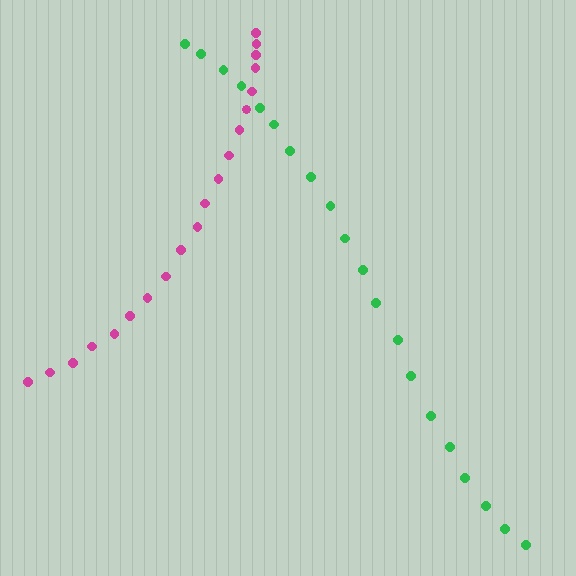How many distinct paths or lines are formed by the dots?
There are 2 distinct paths.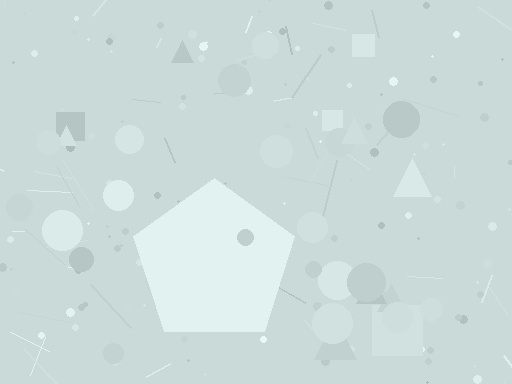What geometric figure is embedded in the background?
A pentagon is embedded in the background.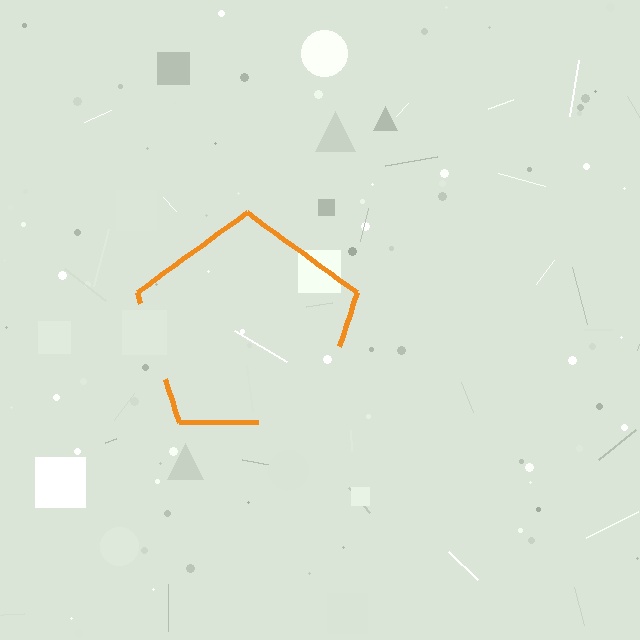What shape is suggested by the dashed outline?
The dashed outline suggests a pentagon.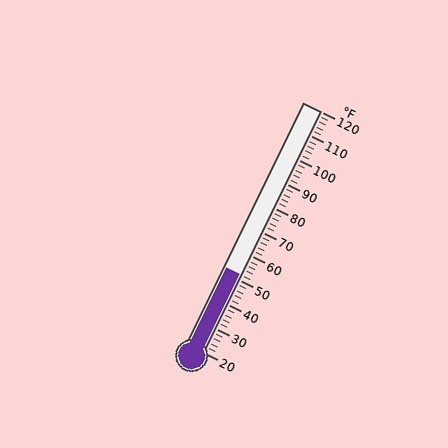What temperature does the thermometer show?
The thermometer shows approximately 52°F.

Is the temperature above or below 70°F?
The temperature is below 70°F.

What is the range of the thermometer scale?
The thermometer scale ranges from 20°F to 120°F.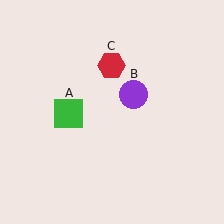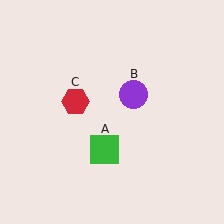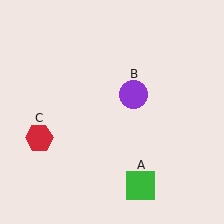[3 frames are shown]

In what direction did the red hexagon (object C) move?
The red hexagon (object C) moved down and to the left.